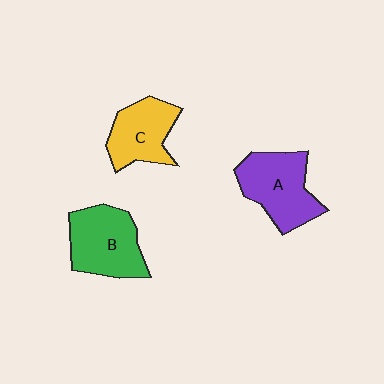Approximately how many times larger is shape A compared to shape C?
Approximately 1.2 times.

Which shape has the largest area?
Shape A (purple).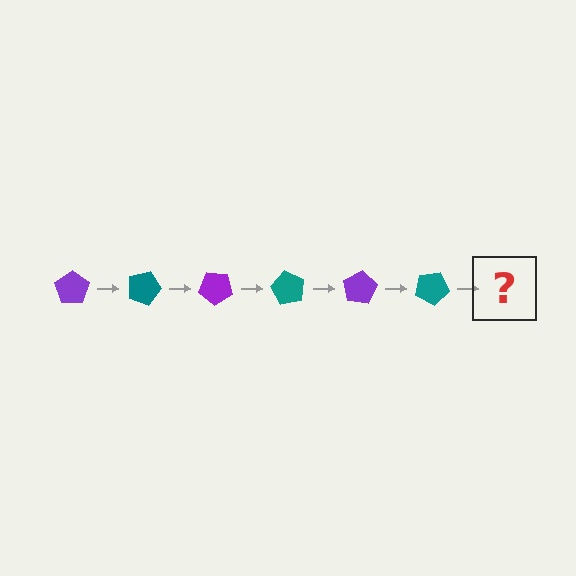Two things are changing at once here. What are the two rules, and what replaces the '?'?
The two rules are that it rotates 20 degrees each step and the color cycles through purple and teal. The '?' should be a purple pentagon, rotated 120 degrees from the start.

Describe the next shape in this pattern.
It should be a purple pentagon, rotated 120 degrees from the start.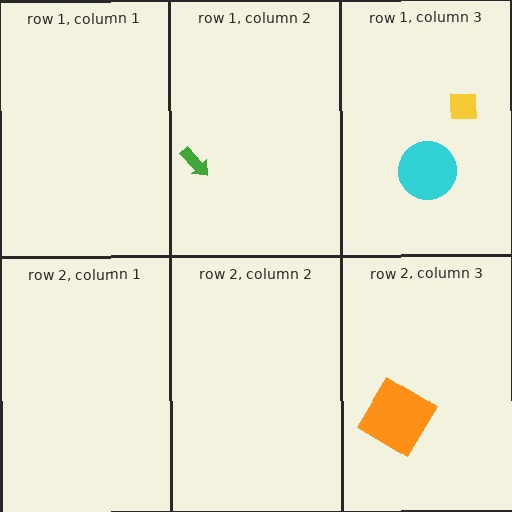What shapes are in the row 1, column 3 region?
The yellow square, the cyan circle.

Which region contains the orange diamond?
The row 2, column 3 region.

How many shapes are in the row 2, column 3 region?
1.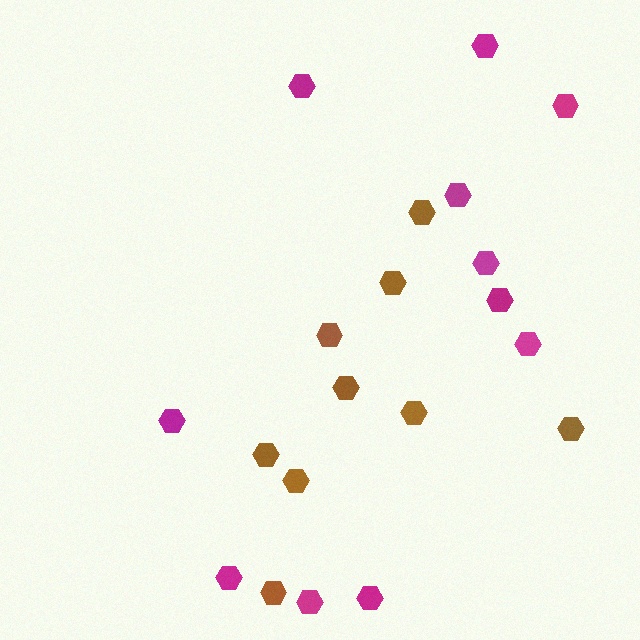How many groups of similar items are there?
There are 2 groups: one group of magenta hexagons (11) and one group of brown hexagons (9).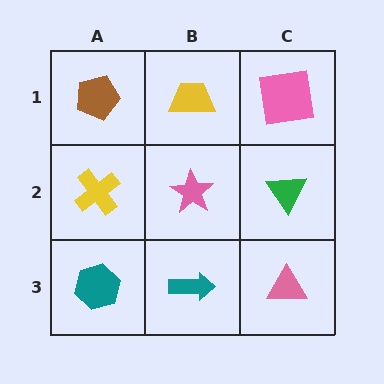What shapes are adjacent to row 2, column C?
A pink square (row 1, column C), a pink triangle (row 3, column C), a pink star (row 2, column B).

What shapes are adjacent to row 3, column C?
A green triangle (row 2, column C), a teal arrow (row 3, column B).